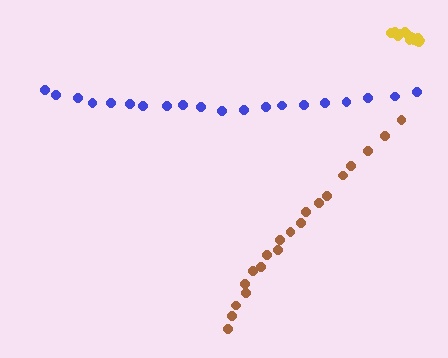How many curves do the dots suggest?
There are 3 distinct paths.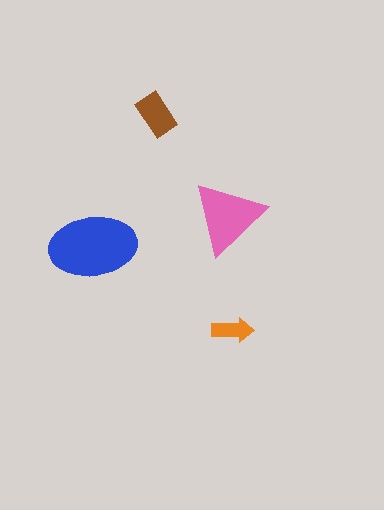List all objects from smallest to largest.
The orange arrow, the brown rectangle, the pink triangle, the blue ellipse.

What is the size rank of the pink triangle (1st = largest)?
2nd.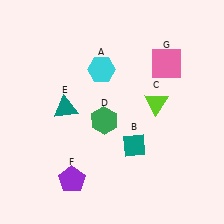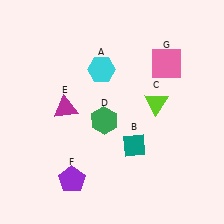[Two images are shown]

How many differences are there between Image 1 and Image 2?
There is 1 difference between the two images.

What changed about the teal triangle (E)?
In Image 1, E is teal. In Image 2, it changed to magenta.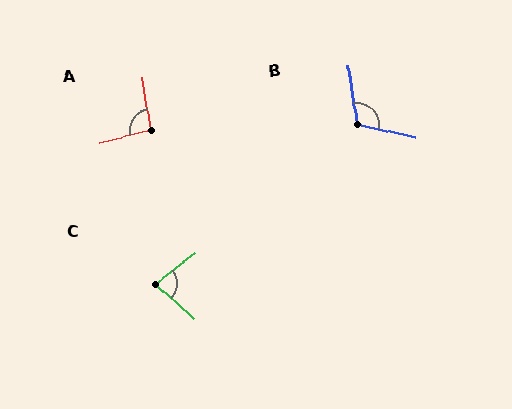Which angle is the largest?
B, at approximately 110 degrees.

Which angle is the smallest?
C, at approximately 80 degrees.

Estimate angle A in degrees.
Approximately 96 degrees.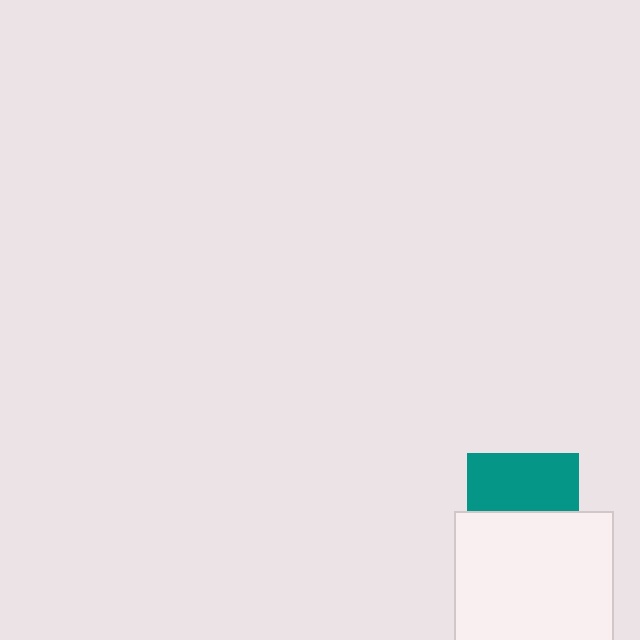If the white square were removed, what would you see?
You would see the complete teal square.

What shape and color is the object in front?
The object in front is a white square.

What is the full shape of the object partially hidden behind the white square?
The partially hidden object is a teal square.